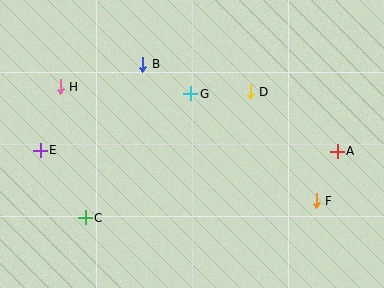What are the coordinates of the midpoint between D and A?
The midpoint between D and A is at (294, 122).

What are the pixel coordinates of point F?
Point F is at (316, 201).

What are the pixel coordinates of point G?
Point G is at (191, 94).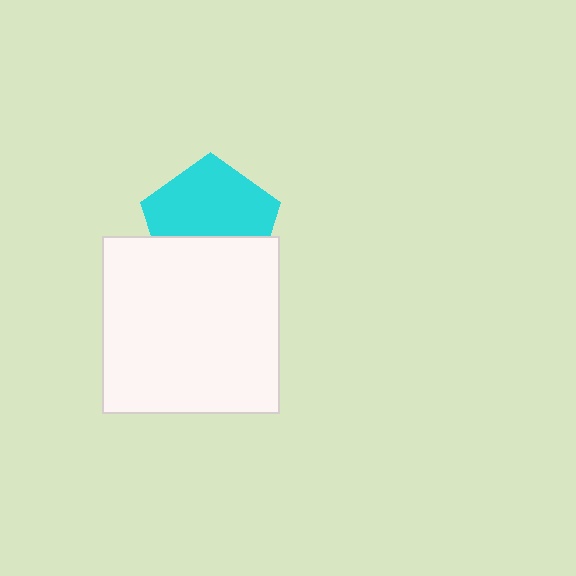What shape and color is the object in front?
The object in front is a white square.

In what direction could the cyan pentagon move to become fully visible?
The cyan pentagon could move up. That would shift it out from behind the white square entirely.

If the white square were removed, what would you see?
You would see the complete cyan pentagon.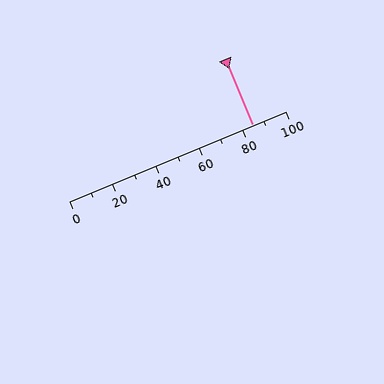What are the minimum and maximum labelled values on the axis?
The axis runs from 0 to 100.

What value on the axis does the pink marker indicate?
The marker indicates approximately 85.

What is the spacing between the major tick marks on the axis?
The major ticks are spaced 20 apart.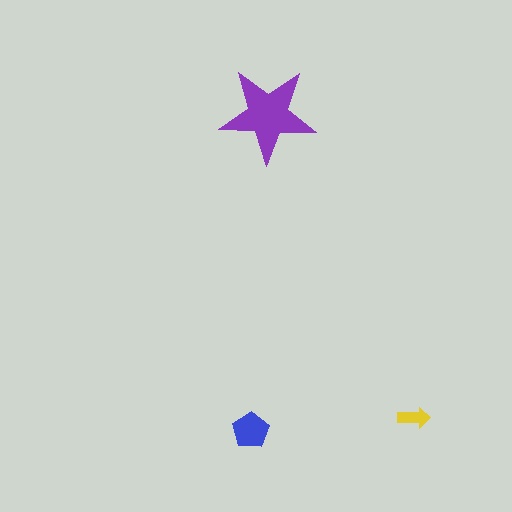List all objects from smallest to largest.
The yellow arrow, the blue pentagon, the purple star.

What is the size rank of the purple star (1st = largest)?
1st.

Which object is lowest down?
The blue pentagon is bottommost.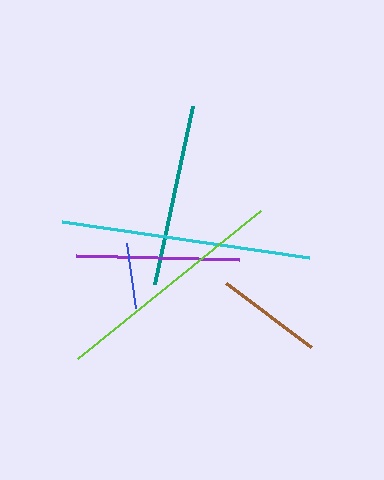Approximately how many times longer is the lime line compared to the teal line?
The lime line is approximately 1.3 times the length of the teal line.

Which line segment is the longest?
The cyan line is the longest at approximately 250 pixels.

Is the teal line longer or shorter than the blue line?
The teal line is longer than the blue line.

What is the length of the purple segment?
The purple segment is approximately 163 pixels long.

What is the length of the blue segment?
The blue segment is approximately 66 pixels long.